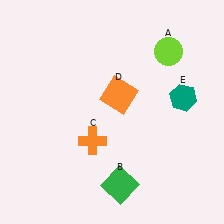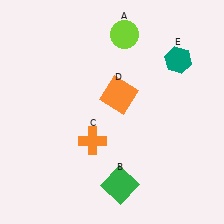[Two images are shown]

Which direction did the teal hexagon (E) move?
The teal hexagon (E) moved up.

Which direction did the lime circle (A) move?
The lime circle (A) moved left.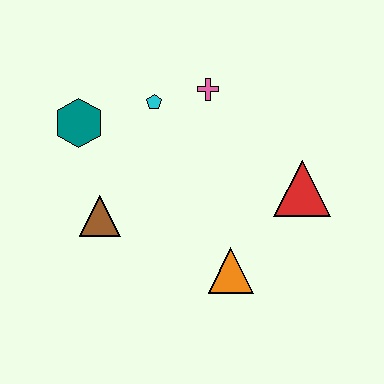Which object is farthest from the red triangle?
The teal hexagon is farthest from the red triangle.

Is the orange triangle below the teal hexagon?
Yes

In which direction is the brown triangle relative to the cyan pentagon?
The brown triangle is below the cyan pentagon.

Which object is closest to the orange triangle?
The red triangle is closest to the orange triangle.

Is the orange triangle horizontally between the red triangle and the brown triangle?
Yes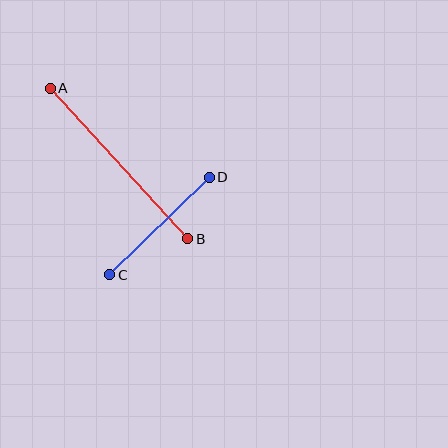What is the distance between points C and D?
The distance is approximately 139 pixels.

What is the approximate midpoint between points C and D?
The midpoint is at approximately (159, 226) pixels.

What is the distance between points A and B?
The distance is approximately 204 pixels.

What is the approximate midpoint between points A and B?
The midpoint is at approximately (119, 164) pixels.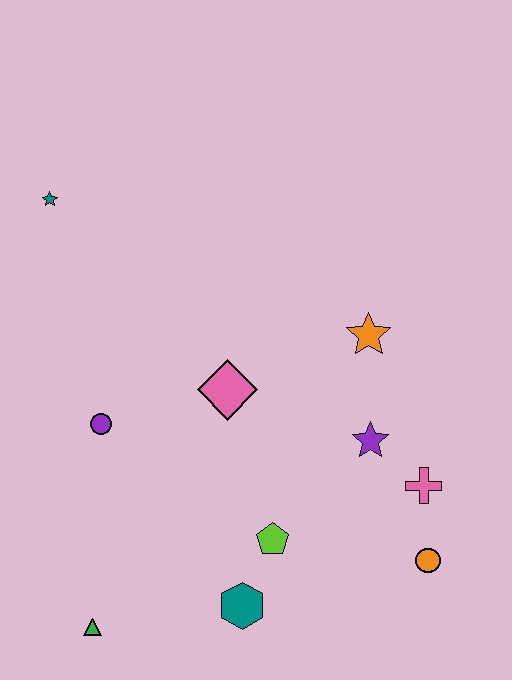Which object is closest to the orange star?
The purple star is closest to the orange star.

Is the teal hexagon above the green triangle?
Yes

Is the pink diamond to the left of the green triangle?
No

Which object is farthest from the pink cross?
The teal star is farthest from the pink cross.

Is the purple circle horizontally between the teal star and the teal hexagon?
Yes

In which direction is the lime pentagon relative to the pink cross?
The lime pentagon is to the left of the pink cross.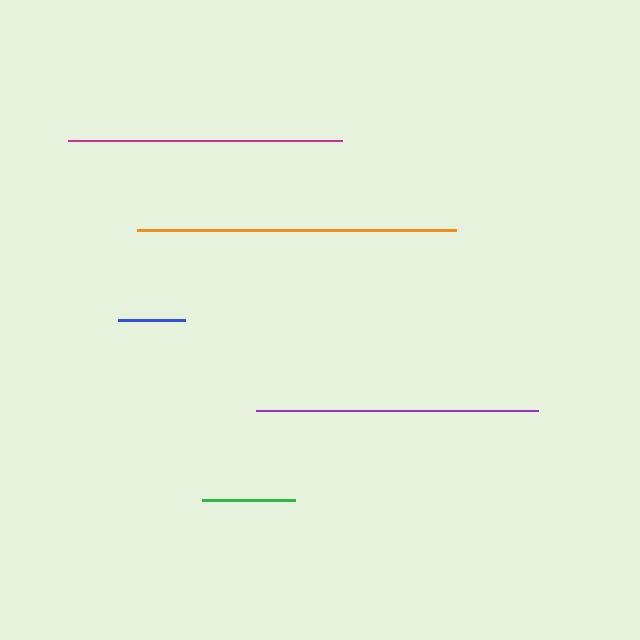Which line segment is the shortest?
The blue line is the shortest at approximately 68 pixels.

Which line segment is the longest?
The orange line is the longest at approximately 319 pixels.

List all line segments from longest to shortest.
From longest to shortest: orange, purple, magenta, green, blue.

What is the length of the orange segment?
The orange segment is approximately 319 pixels long.